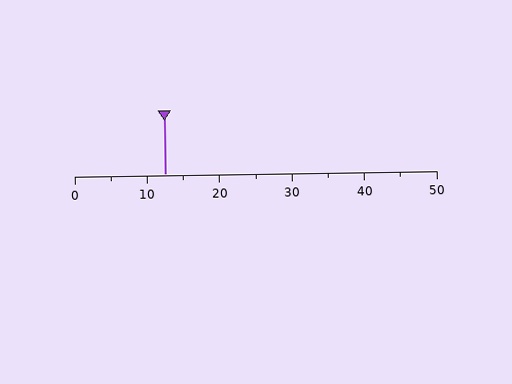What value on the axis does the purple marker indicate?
The marker indicates approximately 12.5.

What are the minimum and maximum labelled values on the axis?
The axis runs from 0 to 50.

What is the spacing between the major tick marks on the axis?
The major ticks are spaced 10 apart.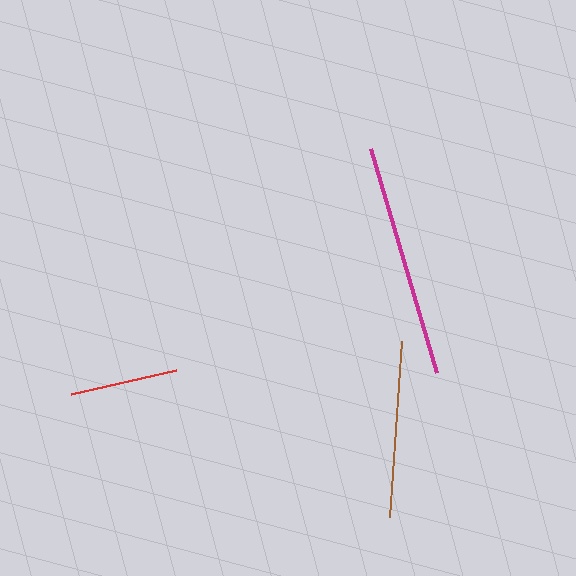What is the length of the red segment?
The red segment is approximately 107 pixels long.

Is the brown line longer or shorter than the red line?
The brown line is longer than the red line.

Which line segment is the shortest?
The red line is the shortest at approximately 107 pixels.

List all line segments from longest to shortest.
From longest to shortest: magenta, brown, red.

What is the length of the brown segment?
The brown segment is approximately 176 pixels long.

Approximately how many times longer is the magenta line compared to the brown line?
The magenta line is approximately 1.3 times the length of the brown line.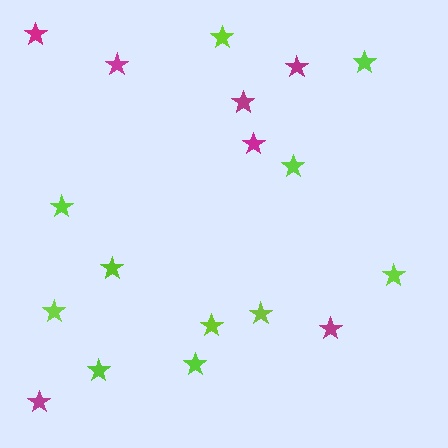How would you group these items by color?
There are 2 groups: one group of magenta stars (7) and one group of lime stars (11).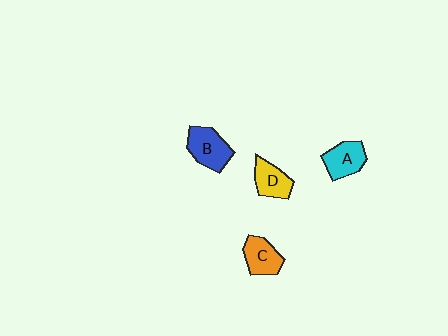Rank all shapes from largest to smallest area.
From largest to smallest: B (blue), A (cyan), C (orange), D (yellow).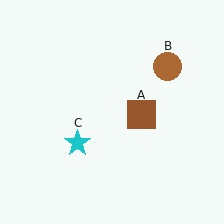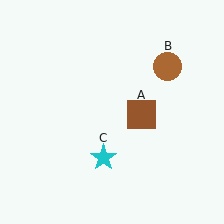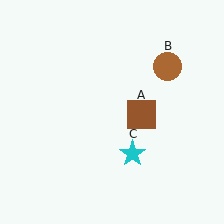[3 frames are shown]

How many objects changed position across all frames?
1 object changed position: cyan star (object C).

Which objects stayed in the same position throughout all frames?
Brown square (object A) and brown circle (object B) remained stationary.